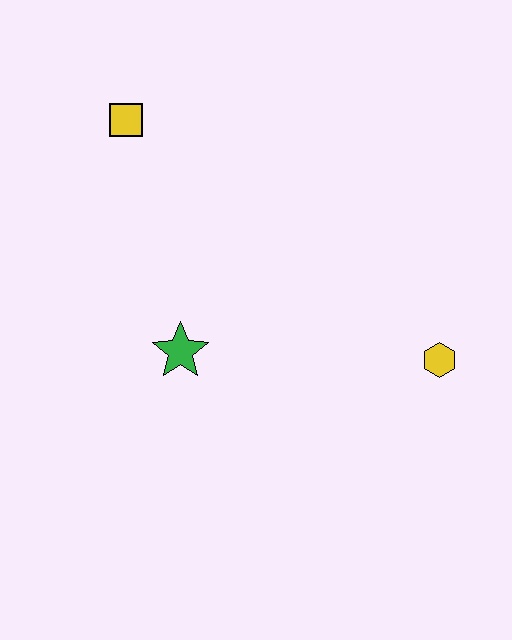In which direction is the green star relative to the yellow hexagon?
The green star is to the left of the yellow hexagon.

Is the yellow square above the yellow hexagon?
Yes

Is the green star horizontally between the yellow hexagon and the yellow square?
Yes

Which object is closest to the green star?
The yellow square is closest to the green star.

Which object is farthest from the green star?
The yellow hexagon is farthest from the green star.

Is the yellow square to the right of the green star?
No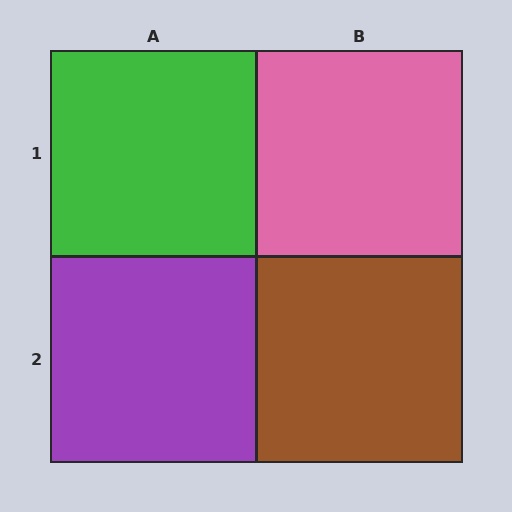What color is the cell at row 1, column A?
Green.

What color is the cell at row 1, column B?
Pink.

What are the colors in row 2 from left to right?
Purple, brown.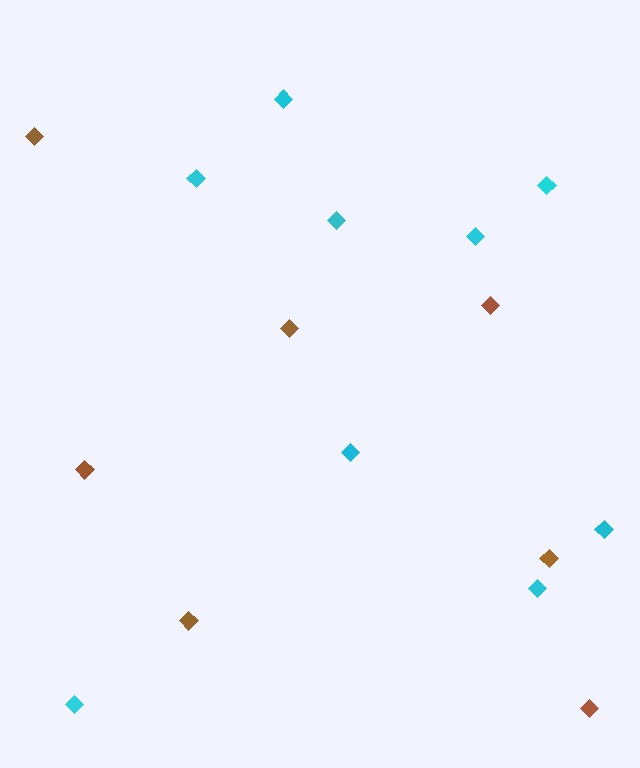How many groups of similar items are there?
There are 2 groups: one group of cyan diamonds (9) and one group of brown diamonds (7).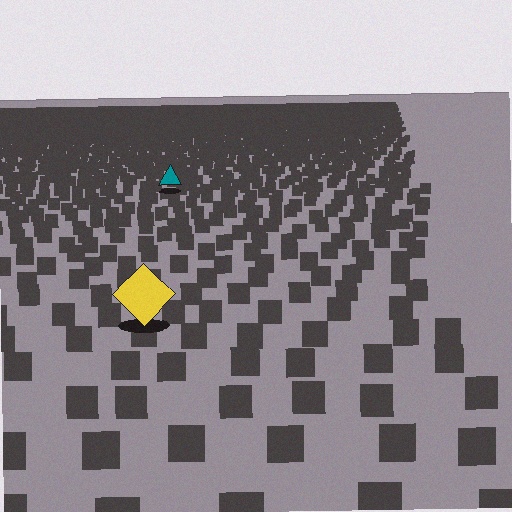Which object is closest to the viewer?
The yellow diamond is closest. The texture marks near it are larger and more spread out.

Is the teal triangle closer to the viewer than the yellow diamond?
No. The yellow diamond is closer — you can tell from the texture gradient: the ground texture is coarser near it.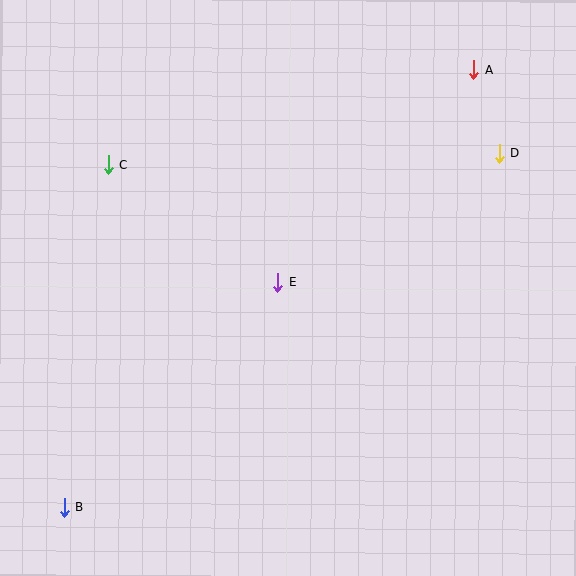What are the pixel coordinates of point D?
Point D is at (499, 153).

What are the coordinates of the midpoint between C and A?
The midpoint between C and A is at (291, 117).